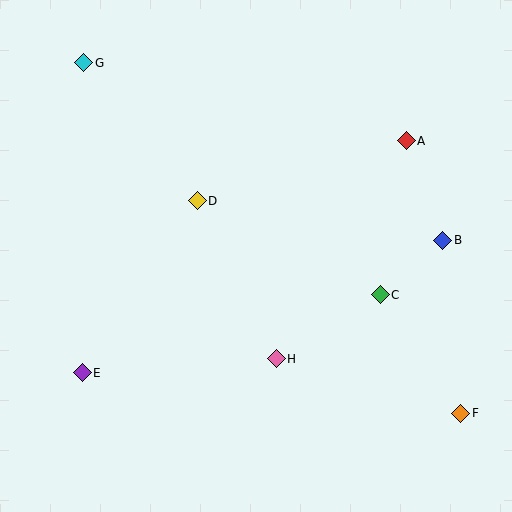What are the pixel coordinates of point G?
Point G is at (84, 63).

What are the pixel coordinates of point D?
Point D is at (197, 201).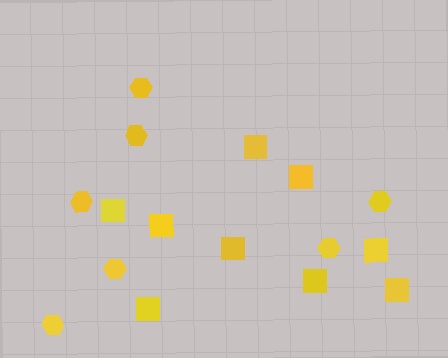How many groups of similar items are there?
There are 2 groups: one group of squares (9) and one group of hexagons (7).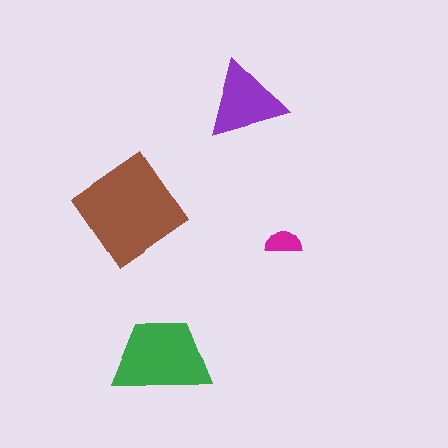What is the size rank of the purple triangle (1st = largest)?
3rd.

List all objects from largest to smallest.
The brown diamond, the green trapezoid, the purple triangle, the magenta semicircle.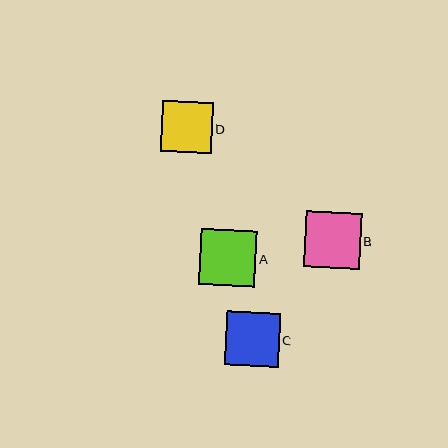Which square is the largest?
Square A is the largest with a size of approximately 56 pixels.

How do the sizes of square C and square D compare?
Square C and square D are approximately the same size.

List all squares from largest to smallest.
From largest to smallest: A, B, C, D.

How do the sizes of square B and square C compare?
Square B and square C are approximately the same size.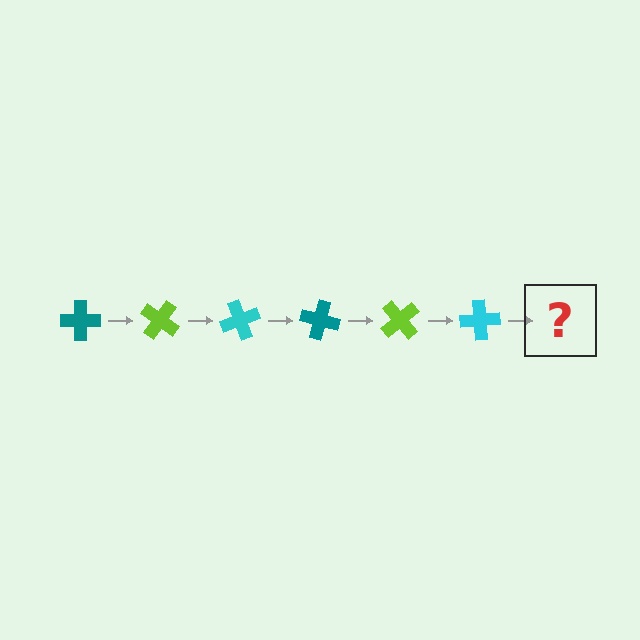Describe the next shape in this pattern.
It should be a teal cross, rotated 210 degrees from the start.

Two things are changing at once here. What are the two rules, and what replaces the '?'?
The two rules are that it rotates 35 degrees each step and the color cycles through teal, lime, and cyan. The '?' should be a teal cross, rotated 210 degrees from the start.